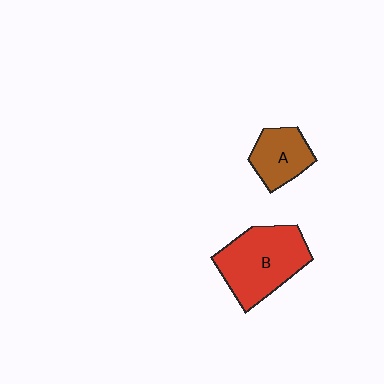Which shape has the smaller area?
Shape A (brown).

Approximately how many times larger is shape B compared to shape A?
Approximately 1.9 times.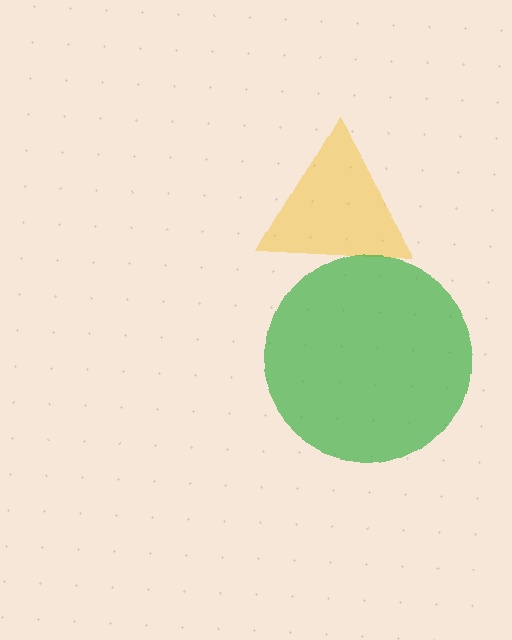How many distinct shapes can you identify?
There are 2 distinct shapes: a yellow triangle, a green circle.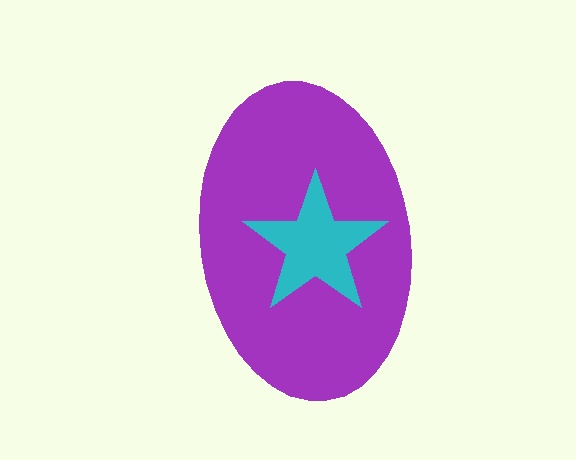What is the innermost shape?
The cyan star.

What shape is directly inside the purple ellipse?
The cyan star.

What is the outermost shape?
The purple ellipse.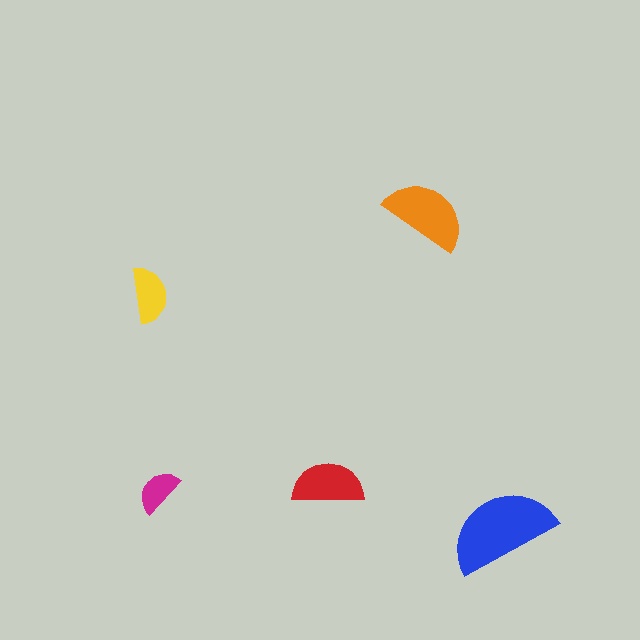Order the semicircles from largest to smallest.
the blue one, the orange one, the red one, the yellow one, the magenta one.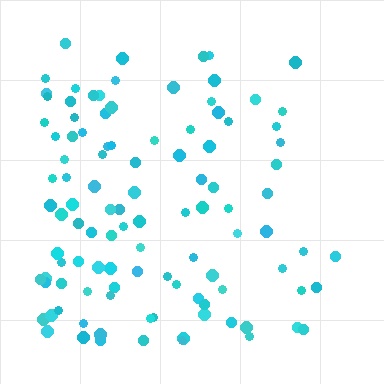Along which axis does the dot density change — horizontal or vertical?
Horizontal.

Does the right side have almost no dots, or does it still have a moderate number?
Still a moderate number, just noticeably fewer than the left.